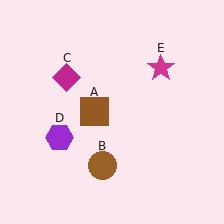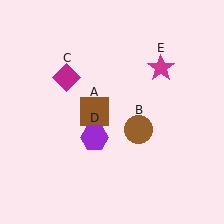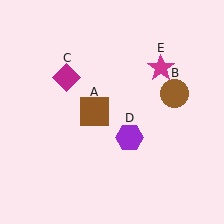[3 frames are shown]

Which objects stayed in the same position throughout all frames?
Brown square (object A) and magenta diamond (object C) and magenta star (object E) remained stationary.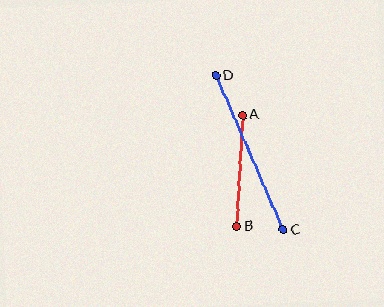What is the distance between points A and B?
The distance is approximately 111 pixels.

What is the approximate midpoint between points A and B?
The midpoint is at approximately (240, 171) pixels.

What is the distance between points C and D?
The distance is approximately 168 pixels.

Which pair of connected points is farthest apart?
Points C and D are farthest apart.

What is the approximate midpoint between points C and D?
The midpoint is at approximately (249, 153) pixels.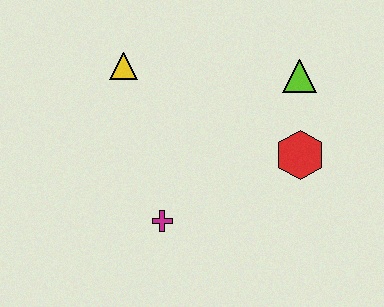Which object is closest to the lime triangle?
The red hexagon is closest to the lime triangle.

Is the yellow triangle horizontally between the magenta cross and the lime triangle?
No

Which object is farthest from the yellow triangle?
The red hexagon is farthest from the yellow triangle.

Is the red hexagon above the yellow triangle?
No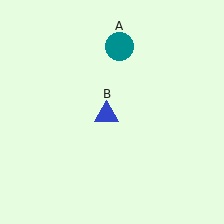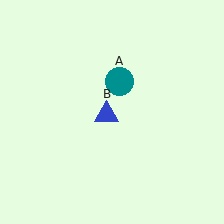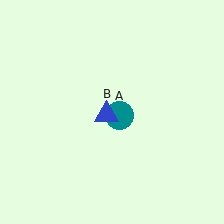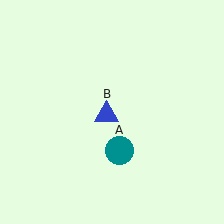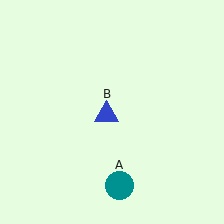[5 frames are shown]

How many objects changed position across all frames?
1 object changed position: teal circle (object A).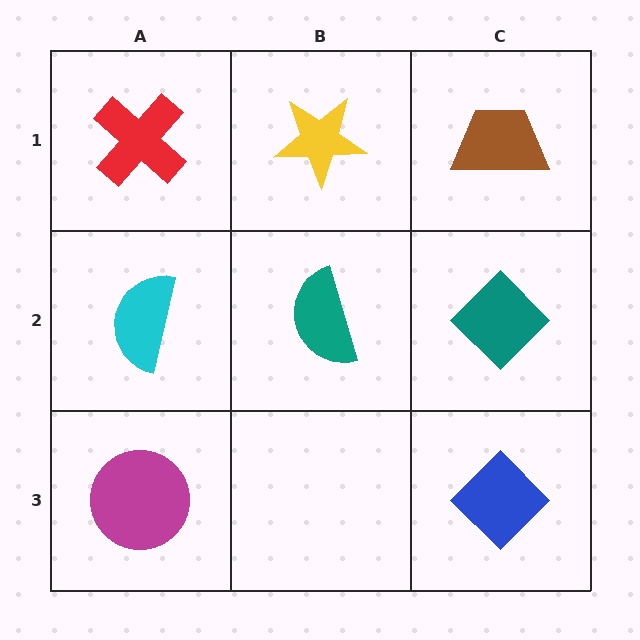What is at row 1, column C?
A brown trapezoid.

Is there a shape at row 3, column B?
No, that cell is empty.